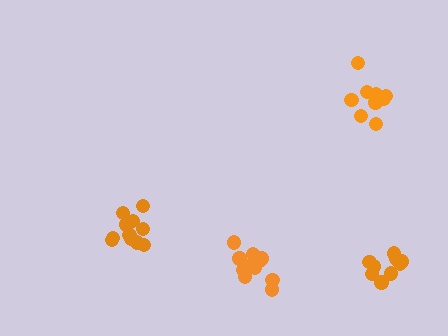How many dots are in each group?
Group 1: 10 dots, Group 2: 13 dots, Group 3: 9 dots, Group 4: 12 dots (44 total).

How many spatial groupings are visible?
There are 4 spatial groupings.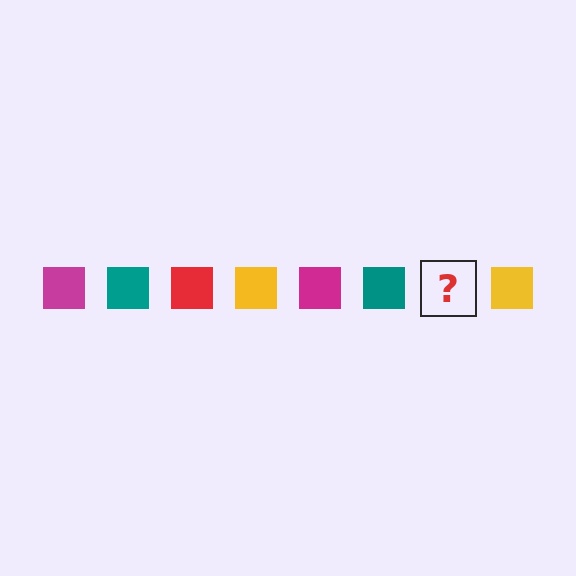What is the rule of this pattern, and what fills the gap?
The rule is that the pattern cycles through magenta, teal, red, yellow squares. The gap should be filled with a red square.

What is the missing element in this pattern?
The missing element is a red square.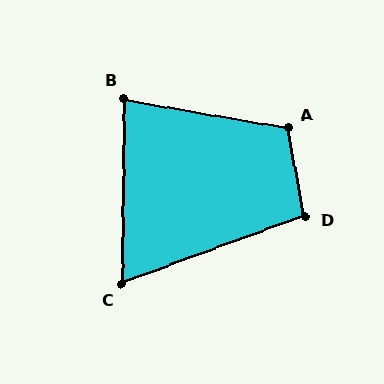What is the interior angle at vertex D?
Approximately 99 degrees (obtuse).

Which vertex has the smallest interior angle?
C, at approximately 69 degrees.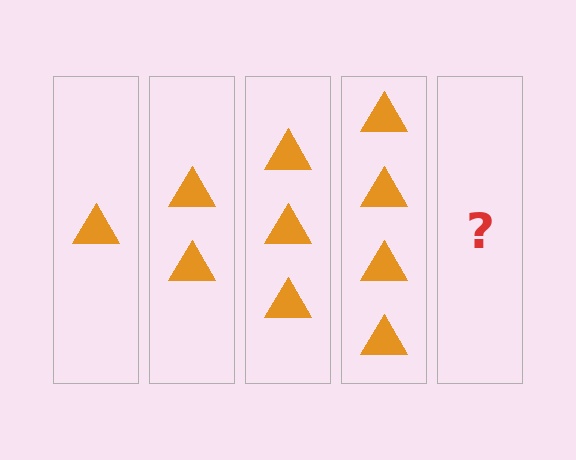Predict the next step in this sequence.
The next step is 5 triangles.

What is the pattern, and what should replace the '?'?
The pattern is that each step adds one more triangle. The '?' should be 5 triangles.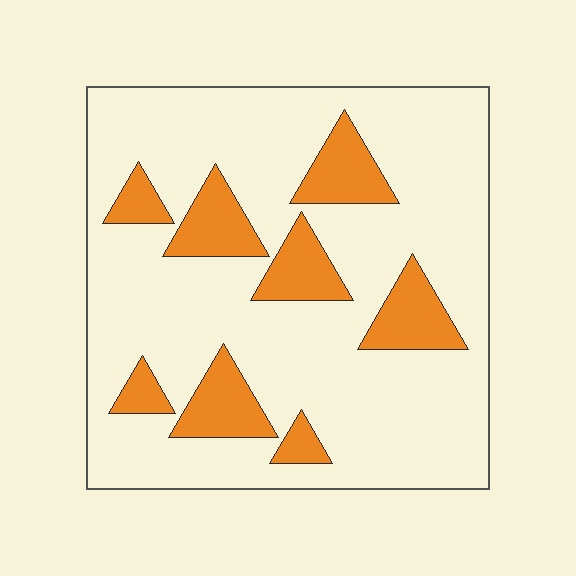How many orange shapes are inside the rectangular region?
8.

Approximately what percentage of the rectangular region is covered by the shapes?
Approximately 20%.